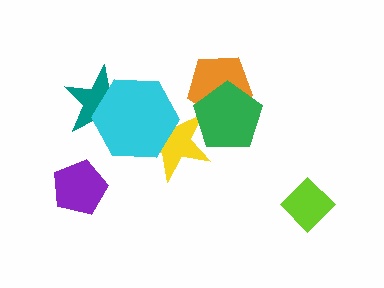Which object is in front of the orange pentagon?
The green pentagon is in front of the orange pentagon.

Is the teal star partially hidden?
Yes, it is partially covered by another shape.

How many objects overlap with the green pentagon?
2 objects overlap with the green pentagon.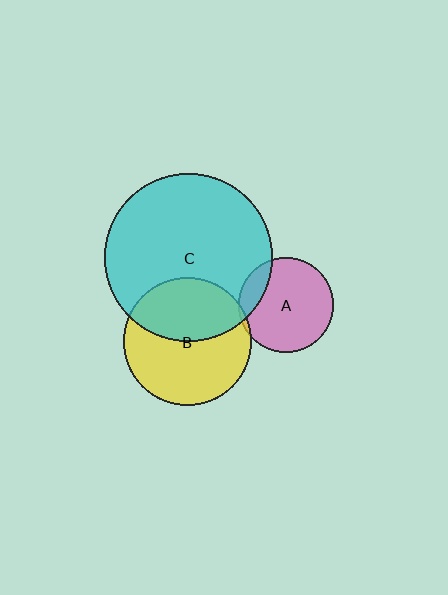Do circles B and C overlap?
Yes.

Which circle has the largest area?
Circle C (cyan).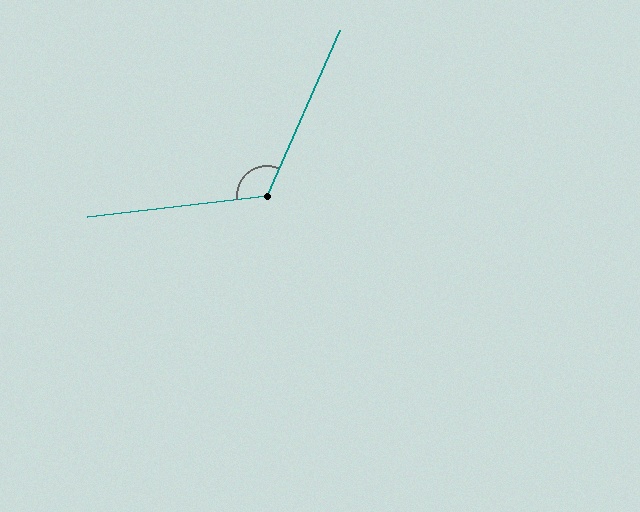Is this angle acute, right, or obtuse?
It is obtuse.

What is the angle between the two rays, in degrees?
Approximately 121 degrees.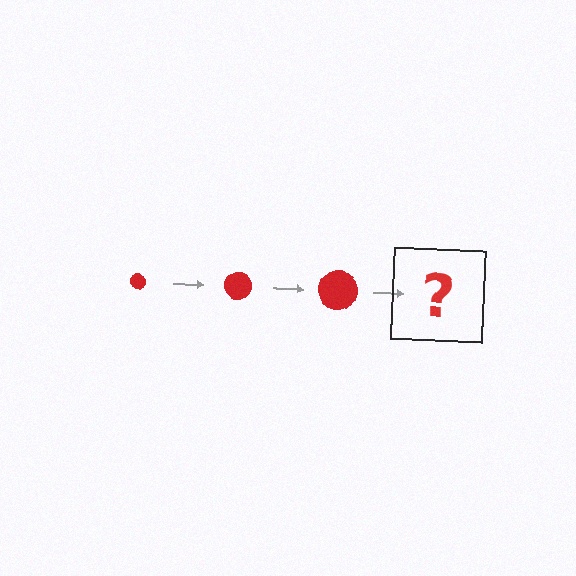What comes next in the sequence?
The next element should be a red circle, larger than the previous one.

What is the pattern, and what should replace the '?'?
The pattern is that the circle gets progressively larger each step. The '?' should be a red circle, larger than the previous one.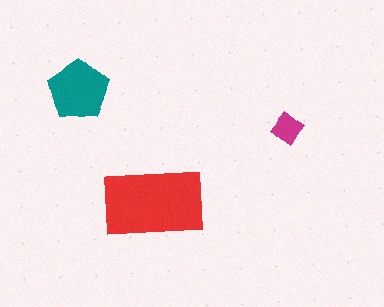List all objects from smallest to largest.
The magenta diamond, the teal pentagon, the red rectangle.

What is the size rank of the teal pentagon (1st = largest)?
2nd.